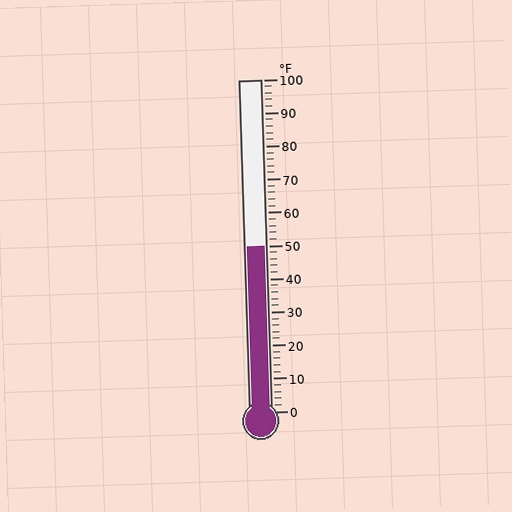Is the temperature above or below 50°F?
The temperature is at 50°F.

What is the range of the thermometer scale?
The thermometer scale ranges from 0°F to 100°F.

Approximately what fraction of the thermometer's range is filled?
The thermometer is filled to approximately 50% of its range.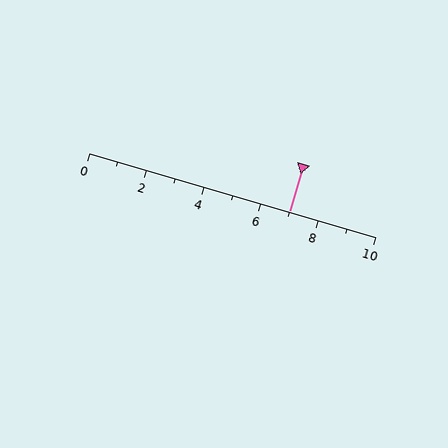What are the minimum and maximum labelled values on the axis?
The axis runs from 0 to 10.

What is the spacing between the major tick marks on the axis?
The major ticks are spaced 2 apart.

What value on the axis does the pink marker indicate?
The marker indicates approximately 7.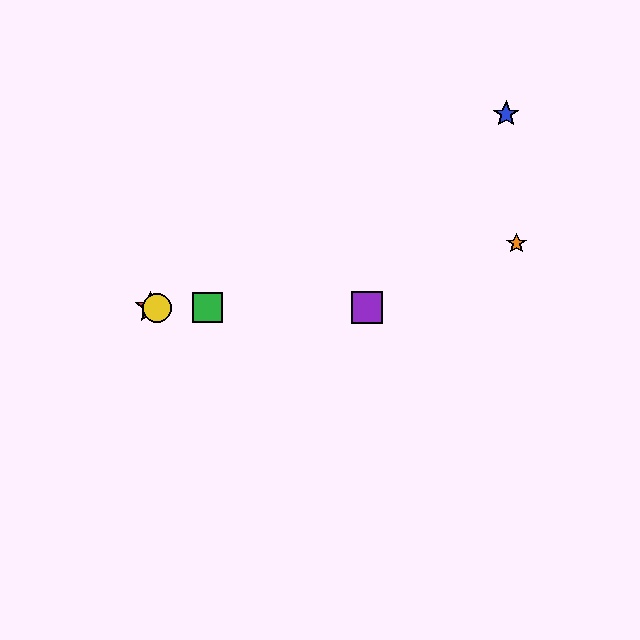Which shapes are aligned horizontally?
The red star, the green square, the yellow circle, the purple square are aligned horizontally.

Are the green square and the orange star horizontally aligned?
No, the green square is at y≈308 and the orange star is at y≈244.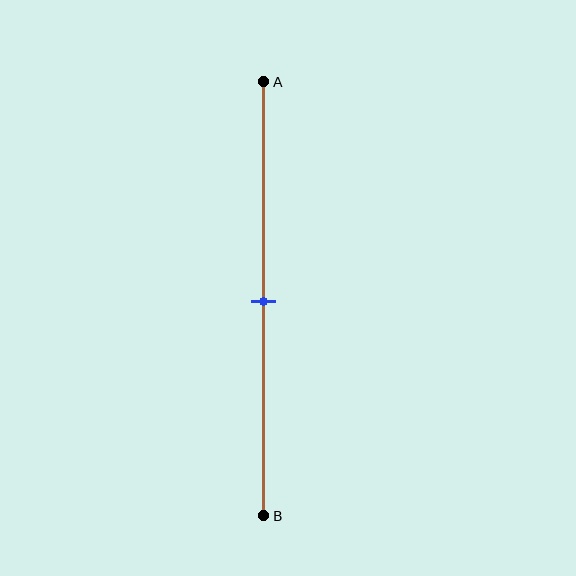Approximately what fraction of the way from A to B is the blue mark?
The blue mark is approximately 50% of the way from A to B.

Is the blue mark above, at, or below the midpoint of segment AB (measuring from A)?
The blue mark is approximately at the midpoint of segment AB.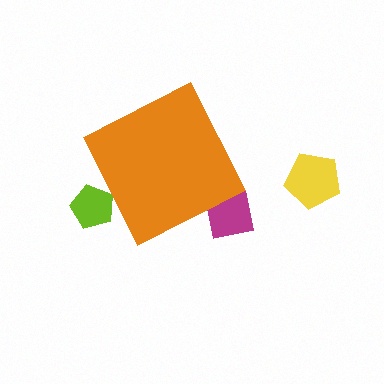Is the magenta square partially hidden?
Yes, the magenta square is partially hidden behind the orange diamond.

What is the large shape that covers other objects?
An orange diamond.